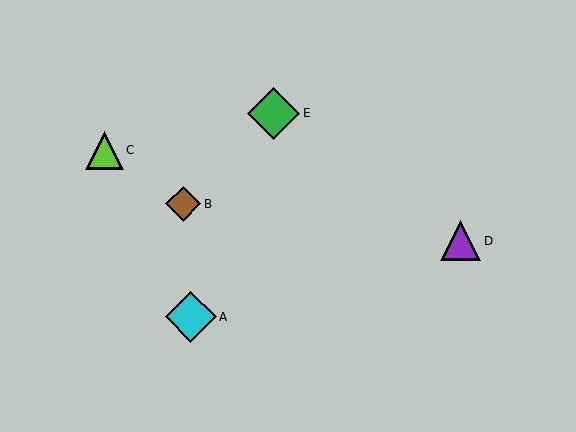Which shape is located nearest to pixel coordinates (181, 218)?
The brown diamond (labeled B) at (183, 204) is nearest to that location.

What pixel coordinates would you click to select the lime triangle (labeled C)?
Click at (104, 150) to select the lime triangle C.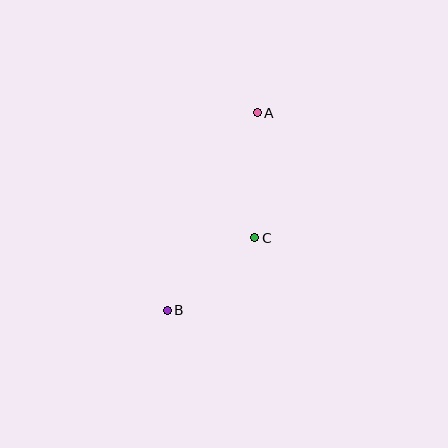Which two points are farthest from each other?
Points A and B are farthest from each other.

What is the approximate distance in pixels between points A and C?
The distance between A and C is approximately 125 pixels.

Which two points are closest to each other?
Points B and C are closest to each other.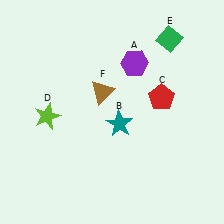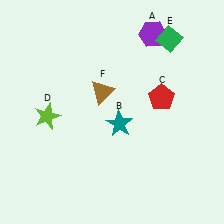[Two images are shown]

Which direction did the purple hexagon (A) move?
The purple hexagon (A) moved up.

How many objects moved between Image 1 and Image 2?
1 object moved between the two images.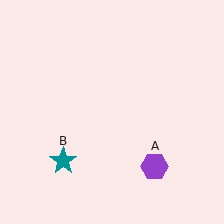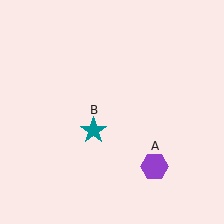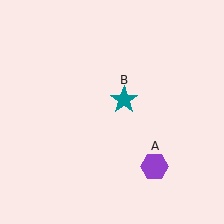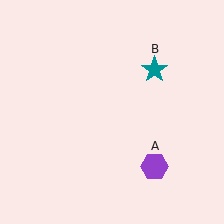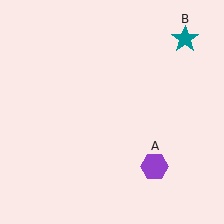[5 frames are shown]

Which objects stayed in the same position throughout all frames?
Purple hexagon (object A) remained stationary.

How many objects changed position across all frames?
1 object changed position: teal star (object B).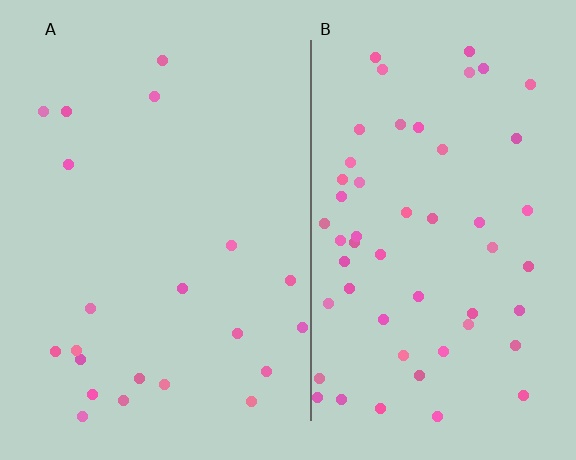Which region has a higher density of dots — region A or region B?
B (the right).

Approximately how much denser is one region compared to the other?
Approximately 2.5× — region B over region A.